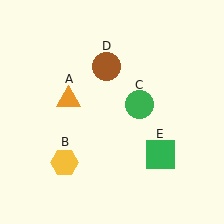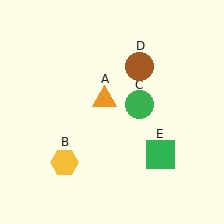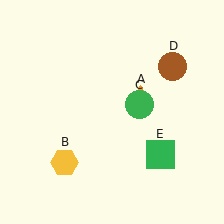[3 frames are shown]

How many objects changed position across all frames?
2 objects changed position: orange triangle (object A), brown circle (object D).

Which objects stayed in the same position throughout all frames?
Yellow hexagon (object B) and green circle (object C) and green square (object E) remained stationary.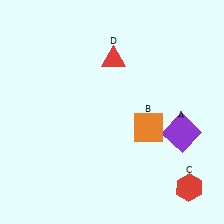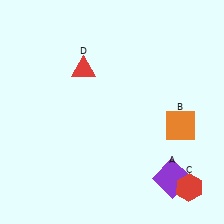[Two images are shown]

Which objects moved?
The objects that moved are: the purple square (A), the orange square (B), the red triangle (D).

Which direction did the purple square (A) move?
The purple square (A) moved down.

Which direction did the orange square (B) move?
The orange square (B) moved right.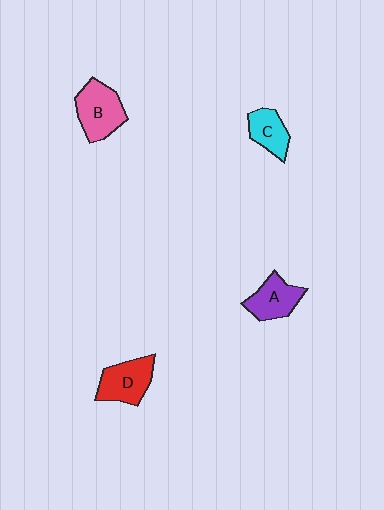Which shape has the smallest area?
Shape C (cyan).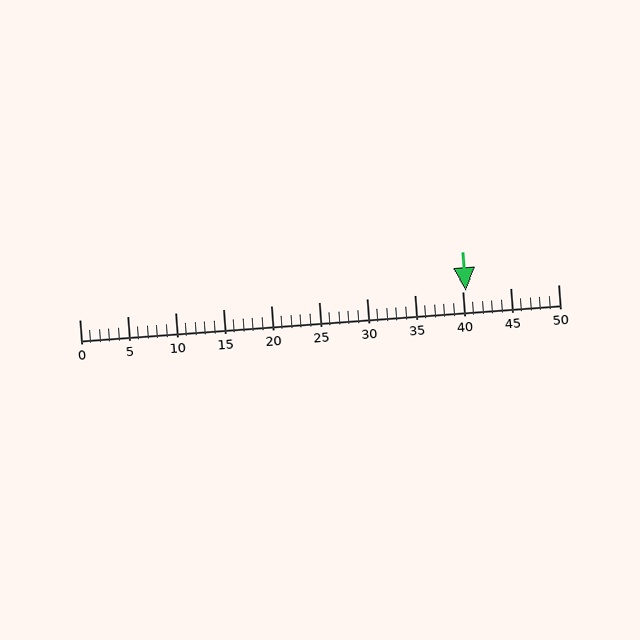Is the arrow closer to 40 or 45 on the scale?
The arrow is closer to 40.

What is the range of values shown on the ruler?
The ruler shows values from 0 to 50.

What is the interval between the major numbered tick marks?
The major tick marks are spaced 5 units apart.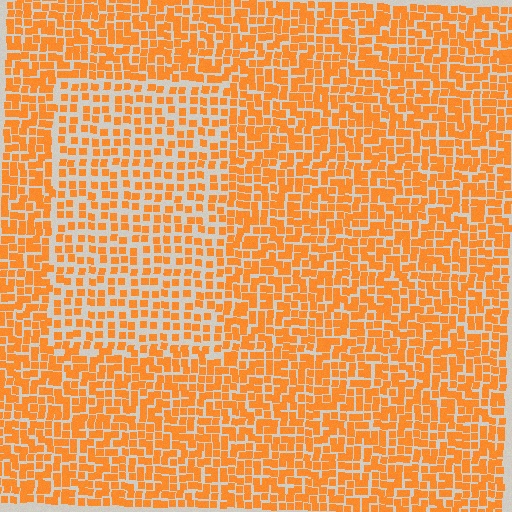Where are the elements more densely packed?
The elements are more densely packed outside the rectangle boundary.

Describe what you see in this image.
The image contains small orange elements arranged at two different densities. A rectangle-shaped region is visible where the elements are less densely packed than the surrounding area.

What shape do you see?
I see a rectangle.